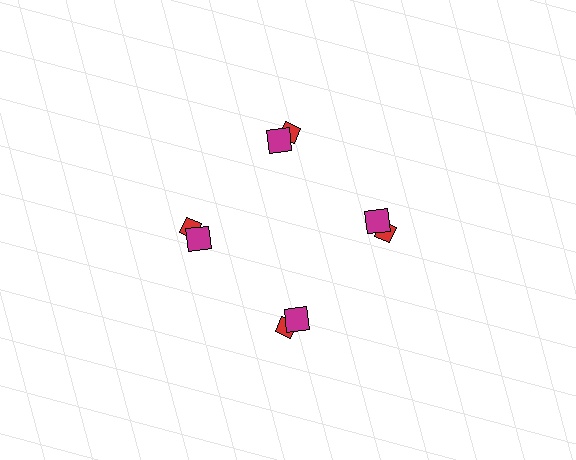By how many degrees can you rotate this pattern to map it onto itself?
The pattern maps onto itself every 90 degrees of rotation.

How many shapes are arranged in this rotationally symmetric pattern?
There are 8 shapes, arranged in 4 groups of 2.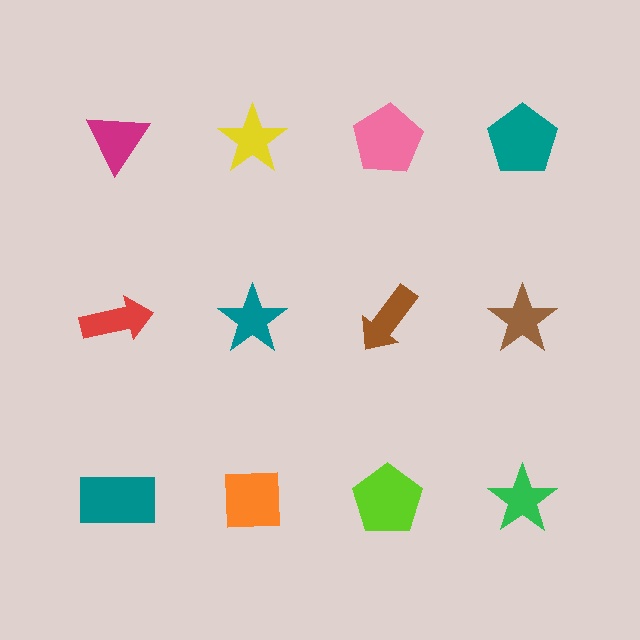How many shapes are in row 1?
4 shapes.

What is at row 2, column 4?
A brown star.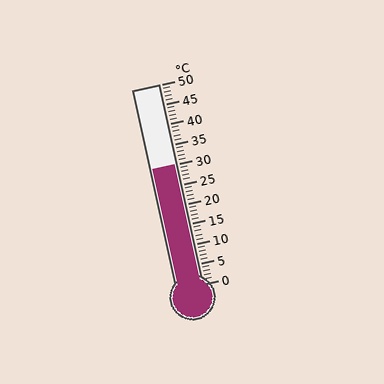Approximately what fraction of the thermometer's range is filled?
The thermometer is filled to approximately 60% of its range.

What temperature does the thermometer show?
The thermometer shows approximately 30°C.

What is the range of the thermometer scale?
The thermometer scale ranges from 0°C to 50°C.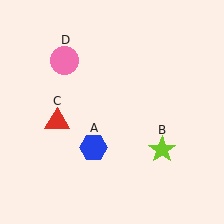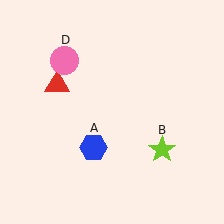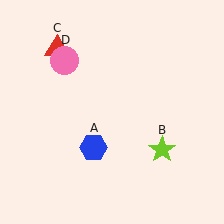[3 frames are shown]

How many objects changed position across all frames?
1 object changed position: red triangle (object C).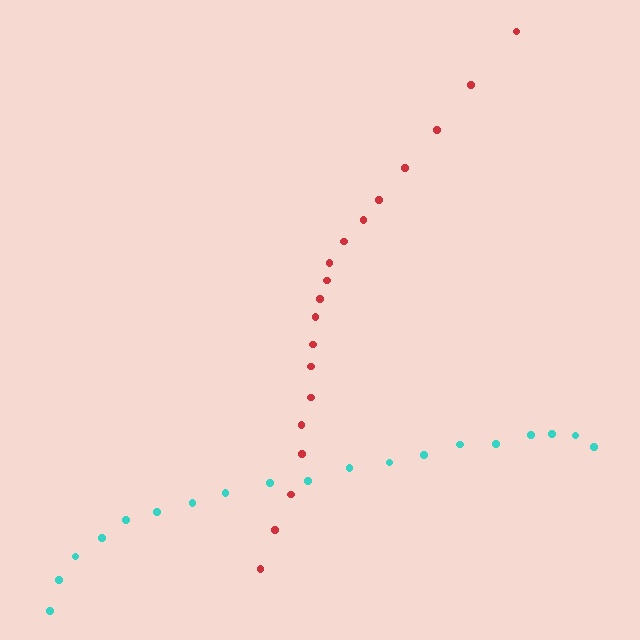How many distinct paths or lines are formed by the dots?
There are 2 distinct paths.